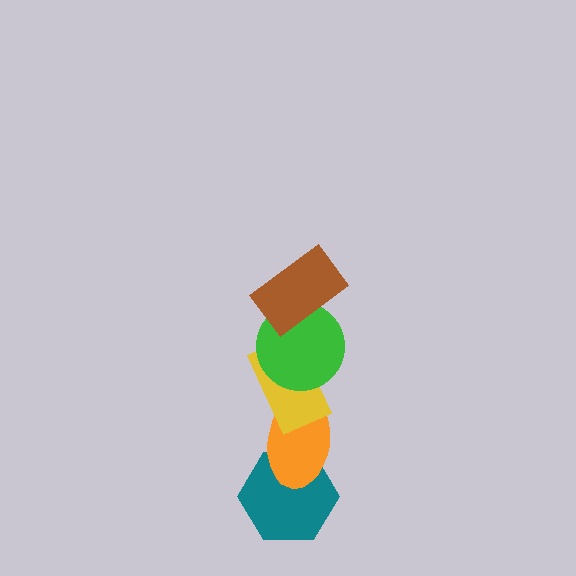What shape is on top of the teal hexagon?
The orange ellipse is on top of the teal hexagon.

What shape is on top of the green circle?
The brown rectangle is on top of the green circle.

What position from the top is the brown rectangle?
The brown rectangle is 1st from the top.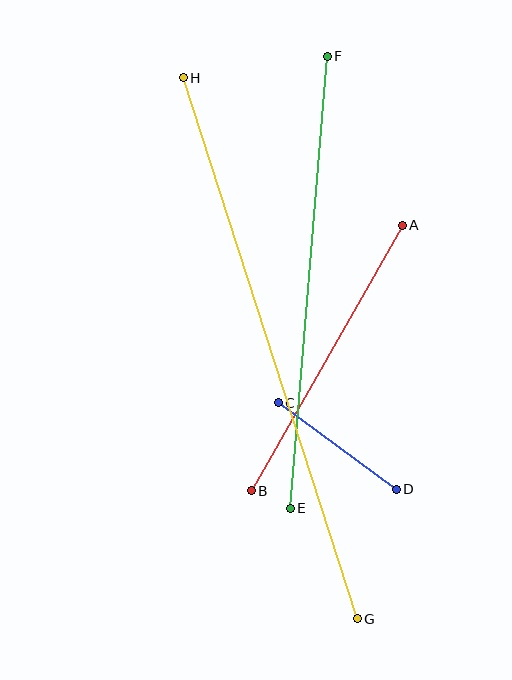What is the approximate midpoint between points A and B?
The midpoint is at approximately (327, 358) pixels.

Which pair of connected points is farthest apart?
Points G and H are farthest apart.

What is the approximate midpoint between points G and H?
The midpoint is at approximately (270, 348) pixels.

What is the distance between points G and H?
The distance is approximately 568 pixels.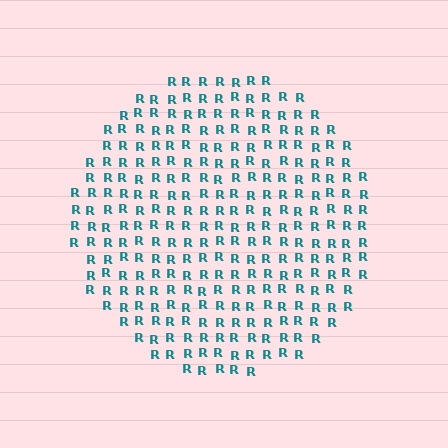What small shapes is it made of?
It is made of small letter R's.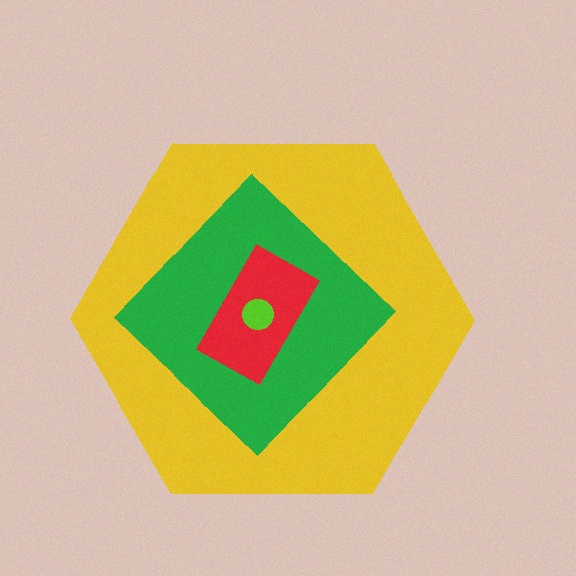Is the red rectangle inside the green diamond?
Yes.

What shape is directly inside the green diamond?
The red rectangle.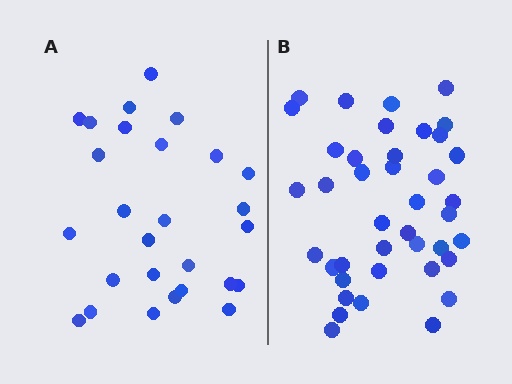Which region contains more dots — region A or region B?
Region B (the right region) has more dots.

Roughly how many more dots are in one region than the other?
Region B has approximately 15 more dots than region A.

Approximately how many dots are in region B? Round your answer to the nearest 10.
About 40 dots.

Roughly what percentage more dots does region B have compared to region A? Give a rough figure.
About 50% more.